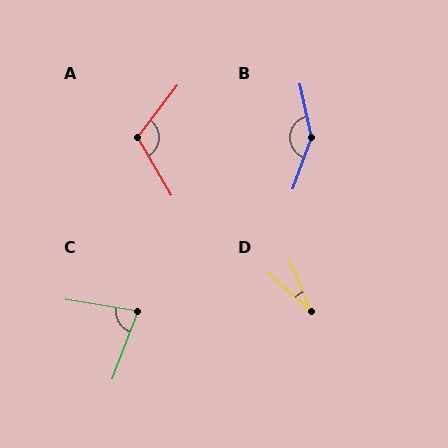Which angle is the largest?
B, at approximately 148 degrees.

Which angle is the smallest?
D, at approximately 26 degrees.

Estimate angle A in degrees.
Approximately 112 degrees.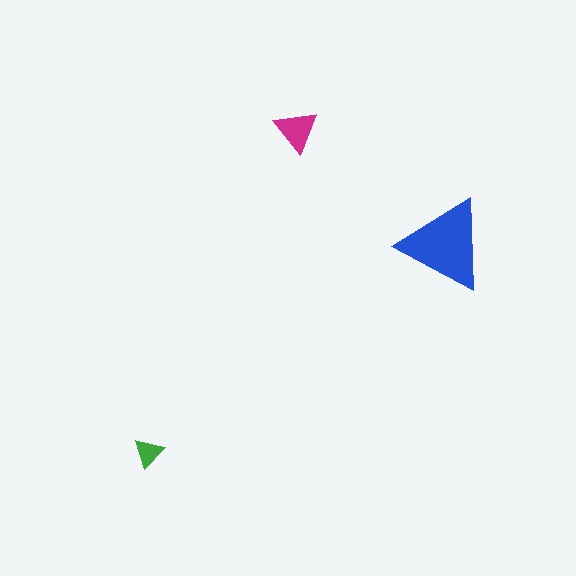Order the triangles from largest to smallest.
the blue one, the magenta one, the green one.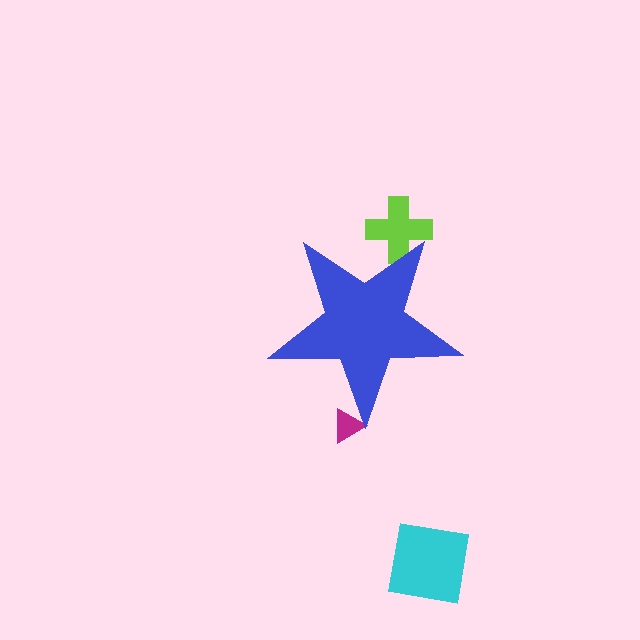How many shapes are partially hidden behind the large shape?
2 shapes are partially hidden.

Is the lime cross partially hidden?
Yes, the lime cross is partially hidden behind the blue star.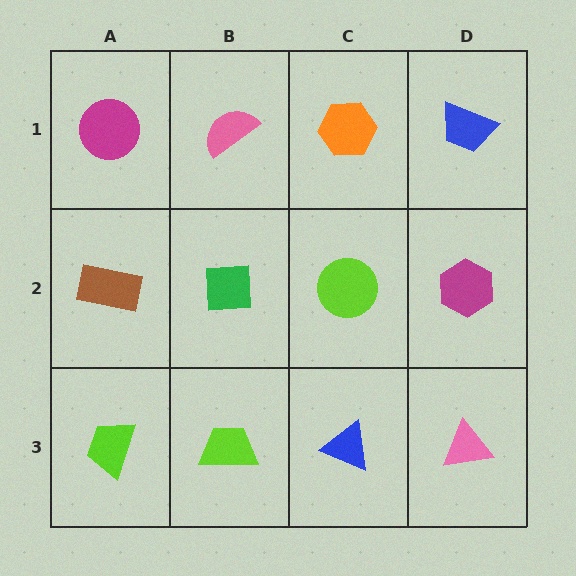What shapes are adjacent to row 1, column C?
A lime circle (row 2, column C), a pink semicircle (row 1, column B), a blue trapezoid (row 1, column D).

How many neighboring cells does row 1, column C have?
3.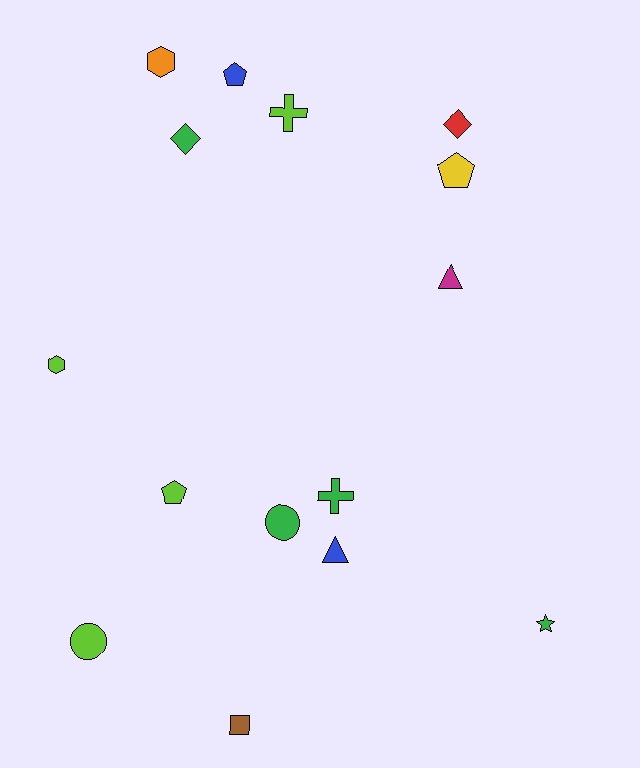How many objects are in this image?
There are 15 objects.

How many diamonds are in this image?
There are 2 diamonds.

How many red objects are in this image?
There is 1 red object.